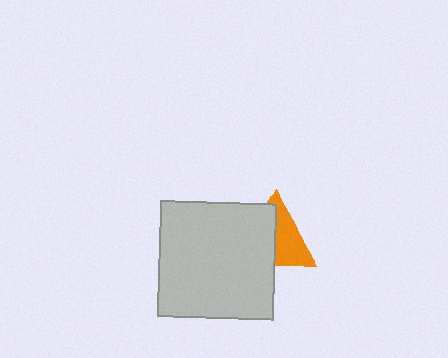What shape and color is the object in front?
The object in front is a light gray square.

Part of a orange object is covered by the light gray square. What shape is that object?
It is a triangle.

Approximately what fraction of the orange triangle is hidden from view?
Roughly 50% of the orange triangle is hidden behind the light gray square.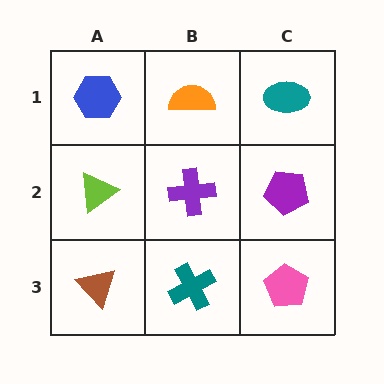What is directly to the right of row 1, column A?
An orange semicircle.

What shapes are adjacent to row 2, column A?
A blue hexagon (row 1, column A), a brown triangle (row 3, column A), a purple cross (row 2, column B).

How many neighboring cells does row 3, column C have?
2.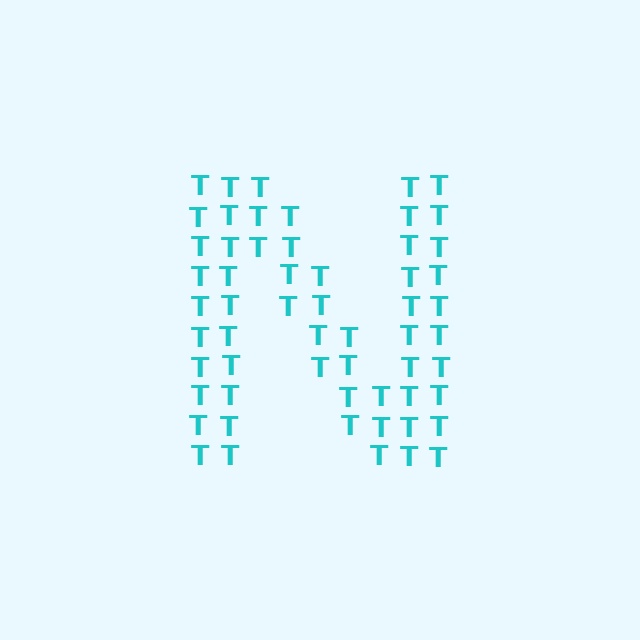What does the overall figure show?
The overall figure shows the letter N.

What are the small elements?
The small elements are letter T's.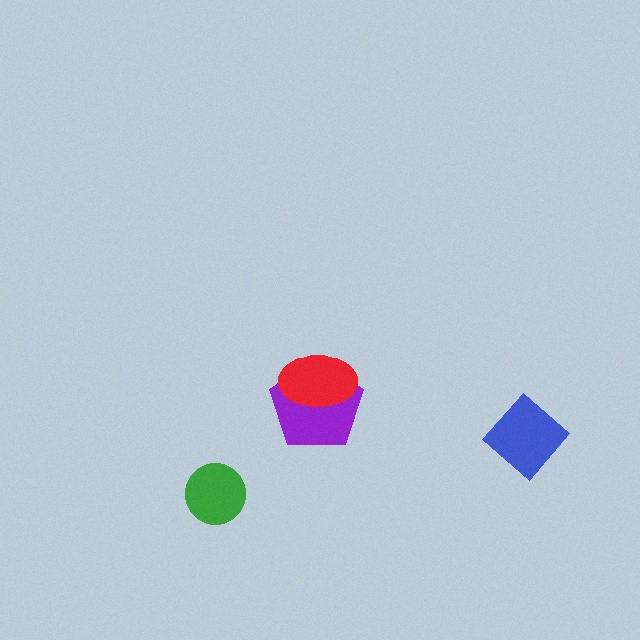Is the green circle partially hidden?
No, no other shape covers it.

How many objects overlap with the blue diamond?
0 objects overlap with the blue diamond.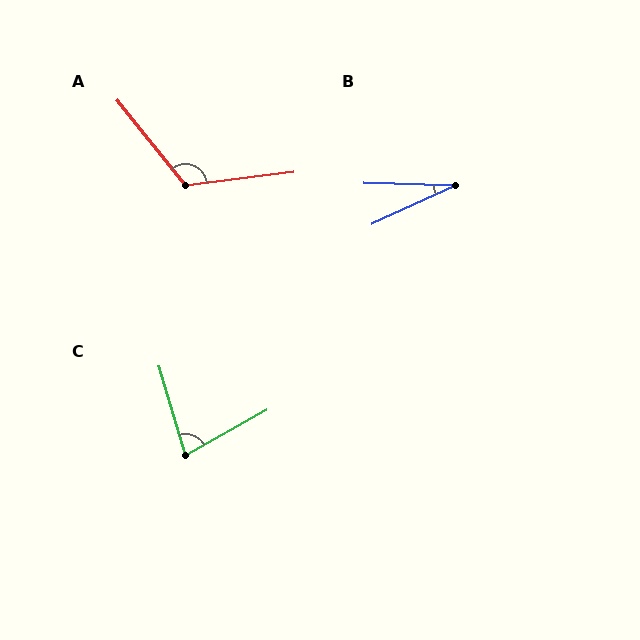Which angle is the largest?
A, at approximately 122 degrees.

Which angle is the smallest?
B, at approximately 26 degrees.